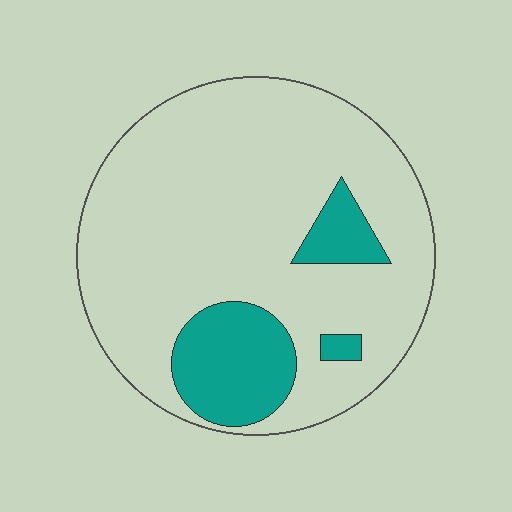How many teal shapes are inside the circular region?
3.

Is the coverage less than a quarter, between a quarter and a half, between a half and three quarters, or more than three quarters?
Less than a quarter.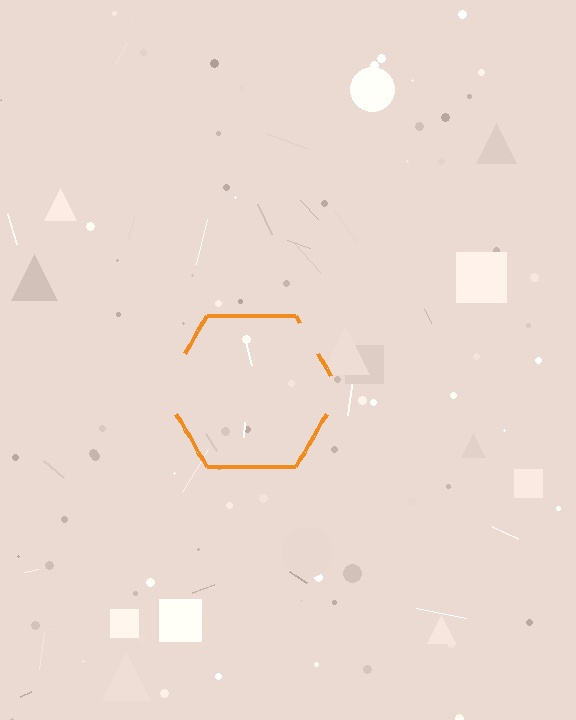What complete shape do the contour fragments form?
The contour fragments form a hexagon.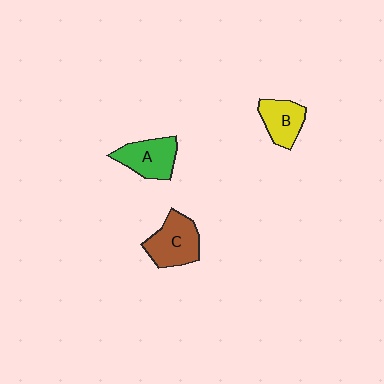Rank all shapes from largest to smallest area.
From largest to smallest: C (brown), A (green), B (yellow).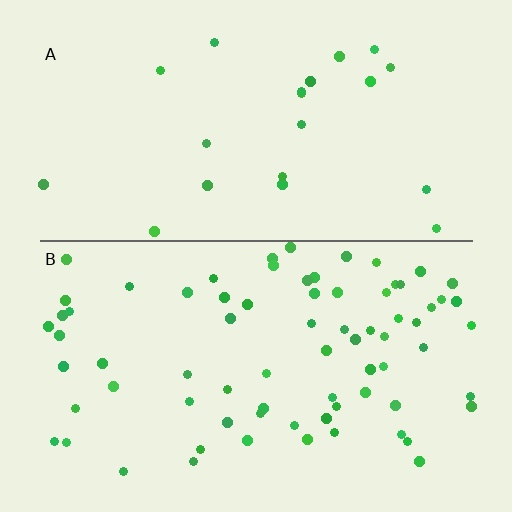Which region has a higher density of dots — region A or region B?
B (the bottom).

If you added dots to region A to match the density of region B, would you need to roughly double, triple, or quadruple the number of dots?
Approximately triple.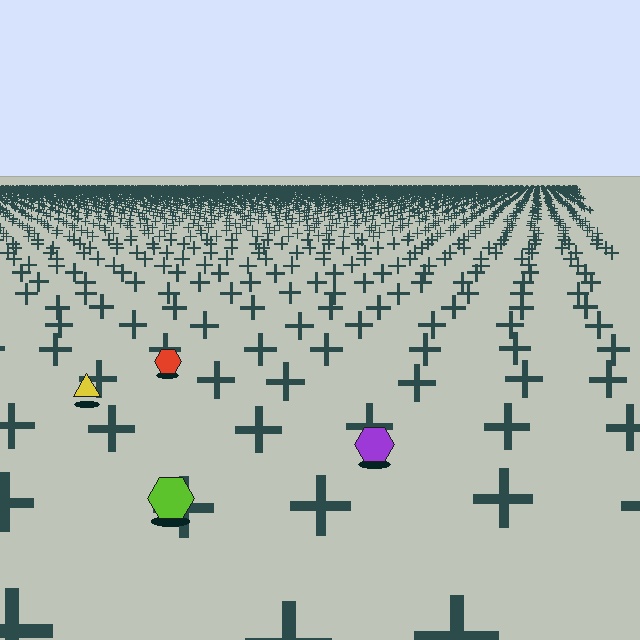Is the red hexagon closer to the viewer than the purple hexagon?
No. The purple hexagon is closer — you can tell from the texture gradient: the ground texture is coarser near it.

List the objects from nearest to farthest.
From nearest to farthest: the lime hexagon, the purple hexagon, the yellow triangle, the red hexagon.